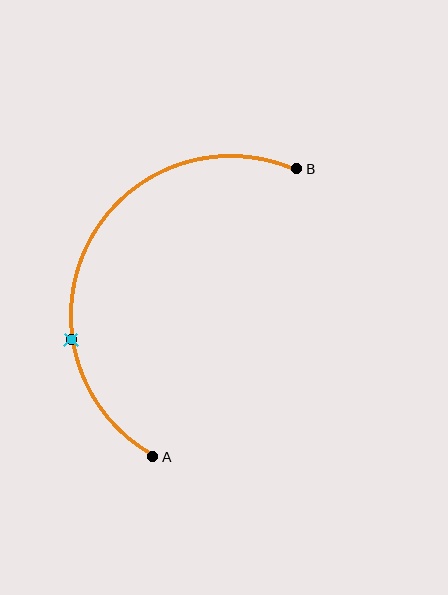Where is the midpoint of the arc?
The arc midpoint is the point on the curve farthest from the straight line joining A and B. It sits to the left of that line.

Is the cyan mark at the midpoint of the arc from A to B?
No. The cyan mark lies on the arc but is closer to endpoint A. The arc midpoint would be at the point on the curve equidistant along the arc from both A and B.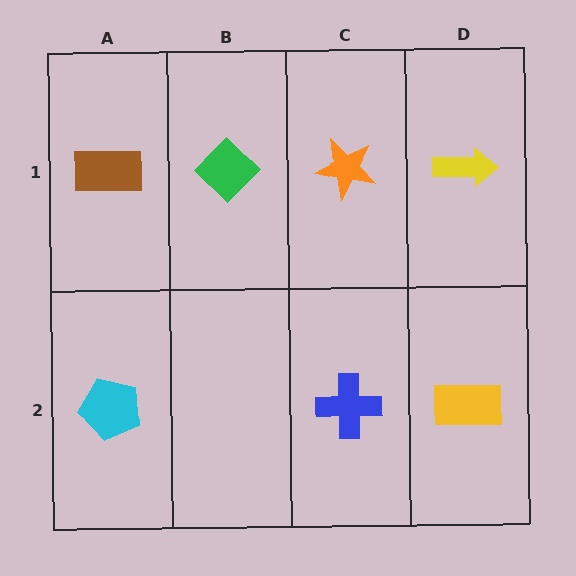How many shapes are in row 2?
3 shapes.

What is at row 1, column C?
An orange star.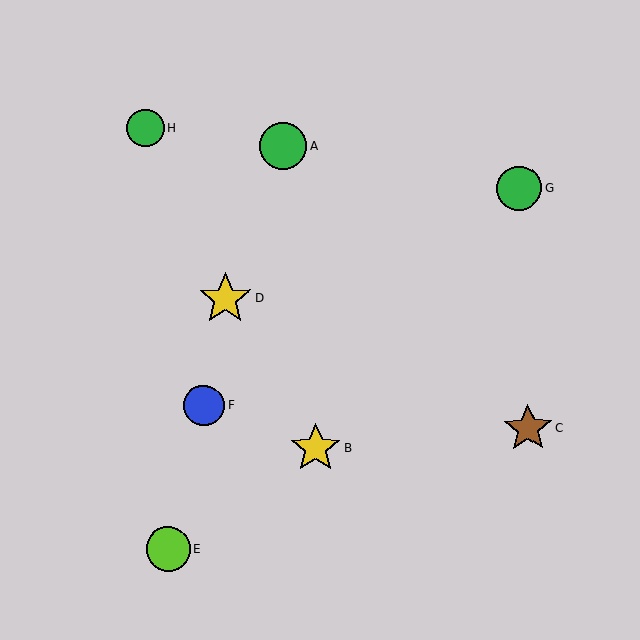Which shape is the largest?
The yellow star (labeled D) is the largest.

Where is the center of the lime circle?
The center of the lime circle is at (168, 549).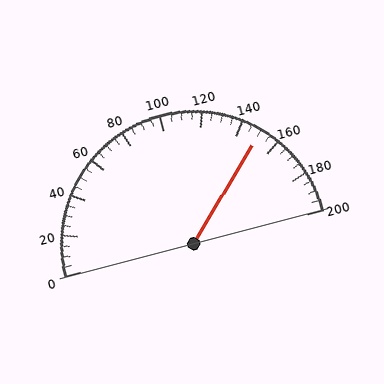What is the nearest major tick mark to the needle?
The nearest major tick mark is 160.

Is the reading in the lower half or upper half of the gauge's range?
The reading is in the upper half of the range (0 to 200).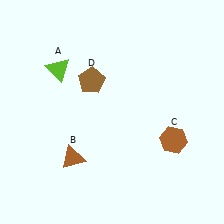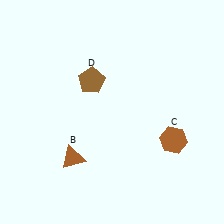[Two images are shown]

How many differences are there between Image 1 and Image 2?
There is 1 difference between the two images.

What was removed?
The lime triangle (A) was removed in Image 2.